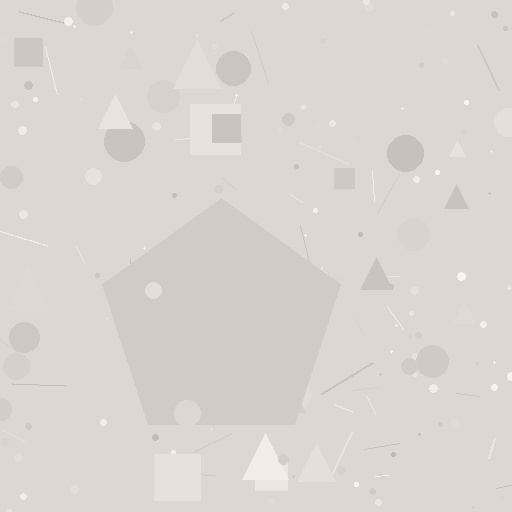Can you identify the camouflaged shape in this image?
The camouflaged shape is a pentagon.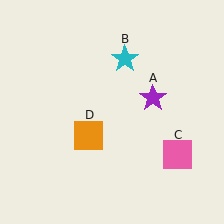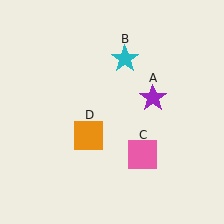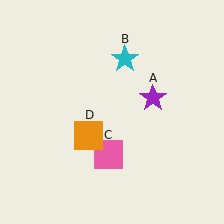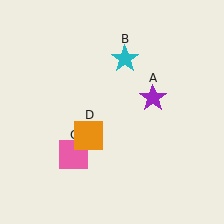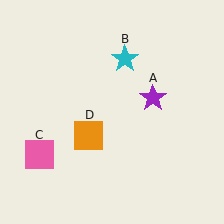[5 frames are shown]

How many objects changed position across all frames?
1 object changed position: pink square (object C).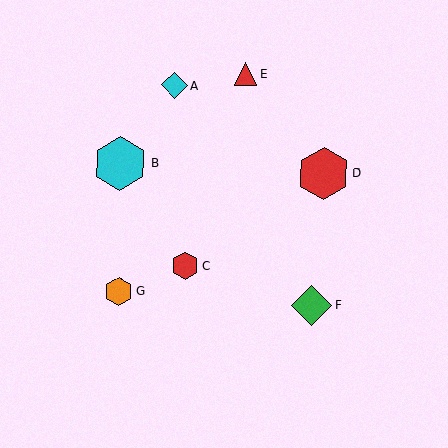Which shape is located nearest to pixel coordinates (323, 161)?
The red hexagon (labeled D) at (324, 173) is nearest to that location.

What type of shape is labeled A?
Shape A is a cyan diamond.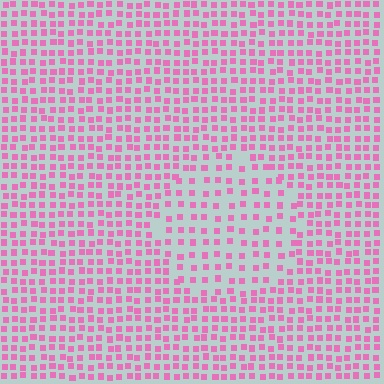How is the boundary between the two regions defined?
The boundary is defined by a change in element density (approximately 1.7x ratio). All elements are the same color, size, and shape.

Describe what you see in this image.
The image contains small pink elements arranged at two different densities. A circle-shaped region is visible where the elements are less densely packed than the surrounding area.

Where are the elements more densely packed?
The elements are more densely packed outside the circle boundary.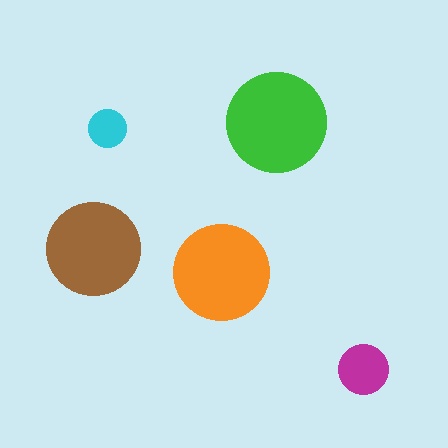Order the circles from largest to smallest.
the green one, the orange one, the brown one, the magenta one, the cyan one.